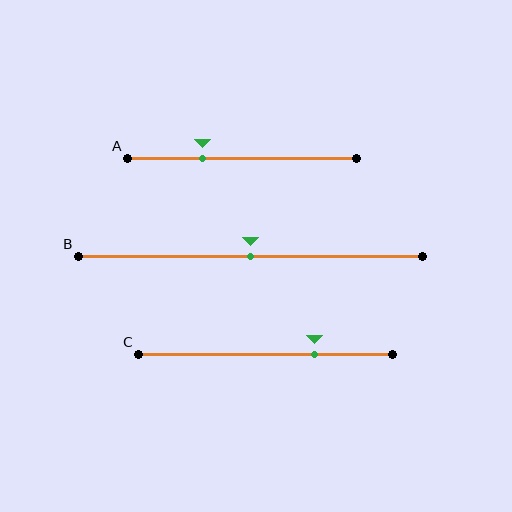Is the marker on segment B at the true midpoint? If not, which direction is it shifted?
Yes, the marker on segment B is at the true midpoint.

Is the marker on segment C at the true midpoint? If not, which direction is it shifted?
No, the marker on segment C is shifted to the right by about 19% of the segment length.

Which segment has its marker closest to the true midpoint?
Segment B has its marker closest to the true midpoint.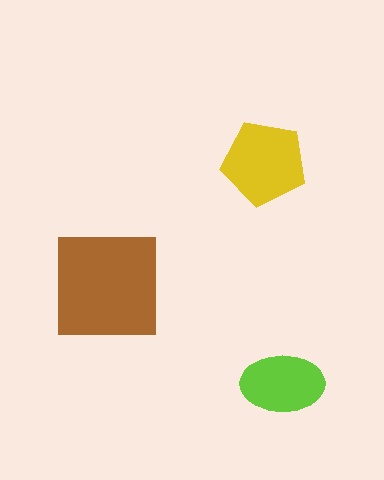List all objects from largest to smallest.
The brown square, the yellow pentagon, the lime ellipse.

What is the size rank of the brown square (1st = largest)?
1st.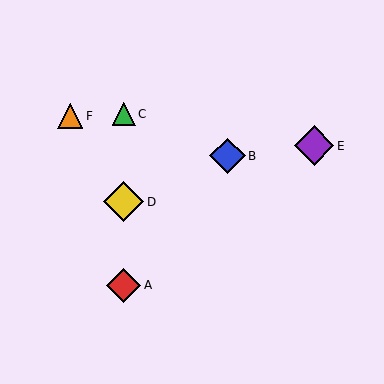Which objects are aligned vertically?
Objects A, C, D are aligned vertically.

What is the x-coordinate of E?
Object E is at x≈314.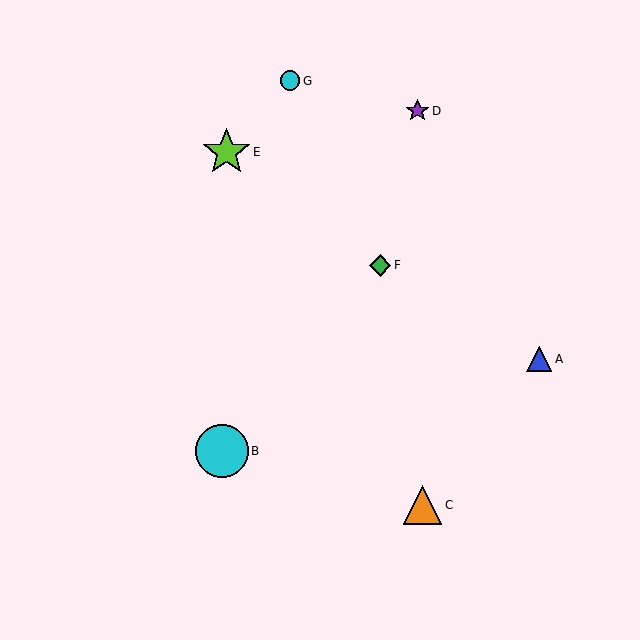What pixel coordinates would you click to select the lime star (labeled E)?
Click at (226, 152) to select the lime star E.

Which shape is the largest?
The cyan circle (labeled B) is the largest.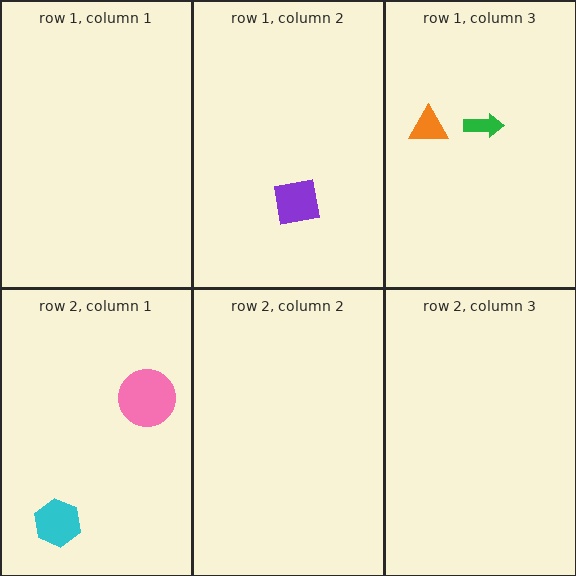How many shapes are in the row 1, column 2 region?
1.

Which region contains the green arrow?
The row 1, column 3 region.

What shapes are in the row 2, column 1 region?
The pink circle, the cyan hexagon.